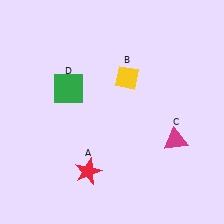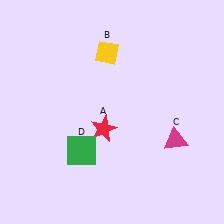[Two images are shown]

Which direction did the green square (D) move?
The green square (D) moved down.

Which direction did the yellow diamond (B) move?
The yellow diamond (B) moved up.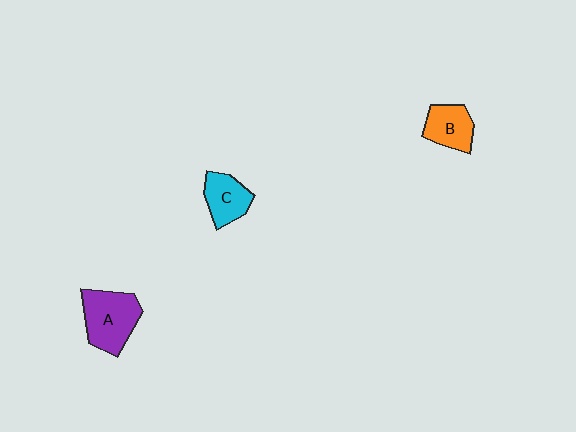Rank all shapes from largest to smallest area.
From largest to smallest: A (purple), B (orange), C (cyan).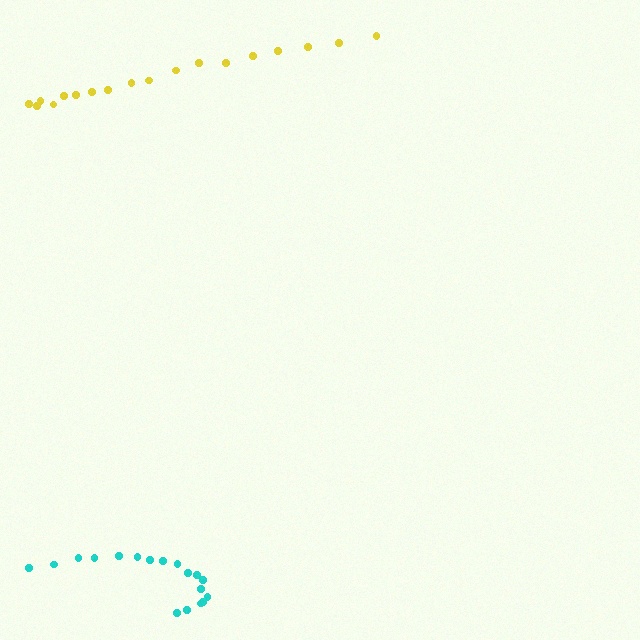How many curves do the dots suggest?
There are 2 distinct paths.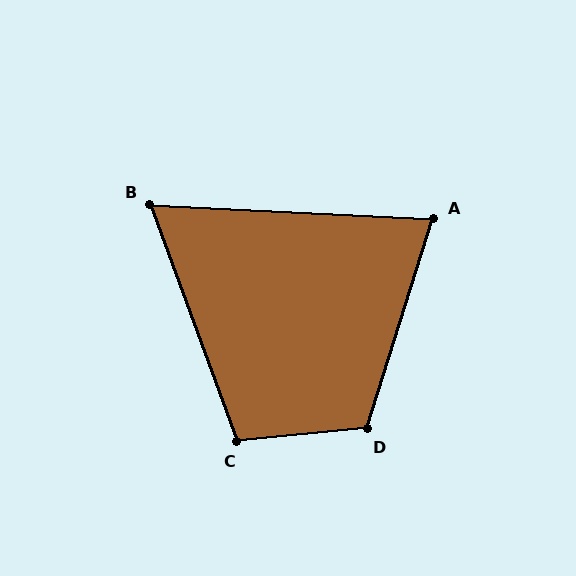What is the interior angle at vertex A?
Approximately 75 degrees (acute).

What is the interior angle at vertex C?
Approximately 105 degrees (obtuse).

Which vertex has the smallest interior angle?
B, at approximately 67 degrees.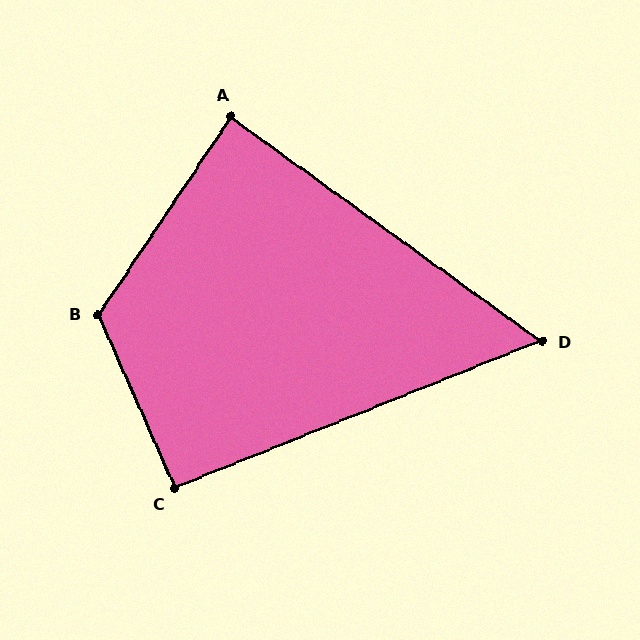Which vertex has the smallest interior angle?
D, at approximately 58 degrees.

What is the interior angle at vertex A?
Approximately 88 degrees (approximately right).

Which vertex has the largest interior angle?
B, at approximately 122 degrees.